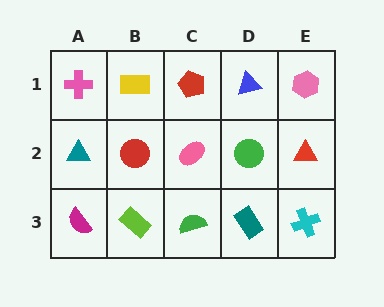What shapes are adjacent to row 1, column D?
A green circle (row 2, column D), a red pentagon (row 1, column C), a pink hexagon (row 1, column E).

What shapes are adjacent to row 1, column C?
A pink ellipse (row 2, column C), a yellow rectangle (row 1, column B), a blue triangle (row 1, column D).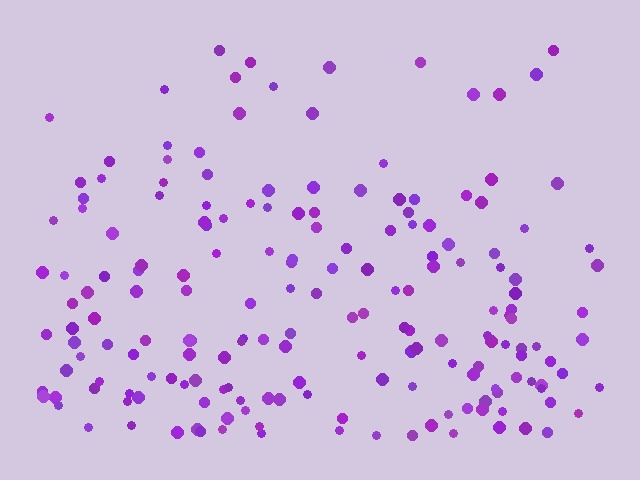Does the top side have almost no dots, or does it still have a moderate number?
Still a moderate number, just noticeably fewer than the bottom.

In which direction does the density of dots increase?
From top to bottom, with the bottom side densest.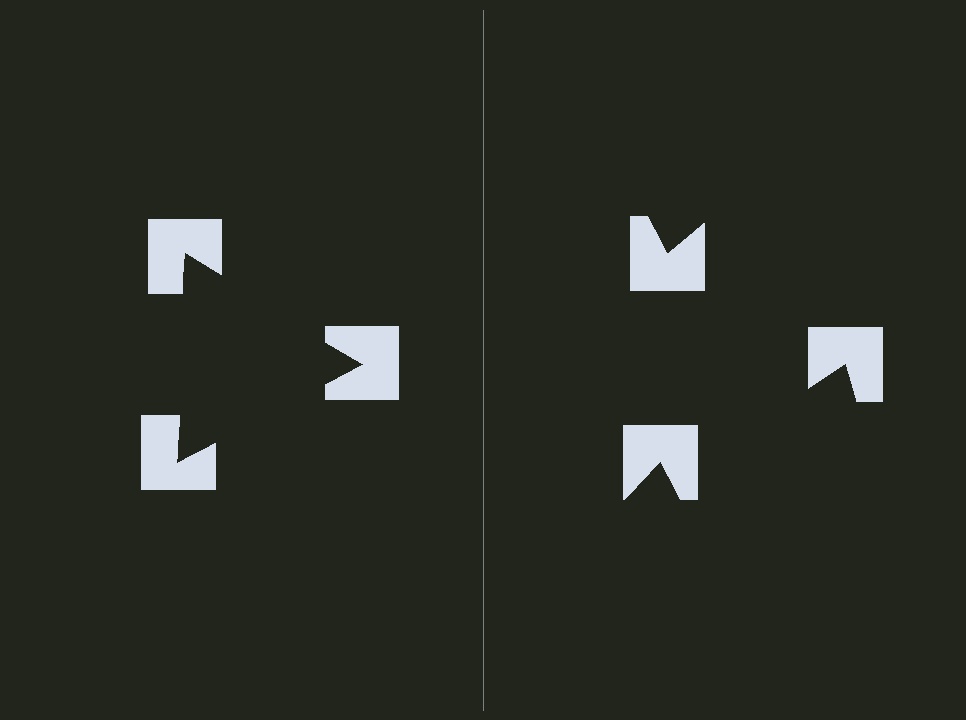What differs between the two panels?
The notched squares are positioned identically on both sides; only the wedge orientations differ. On the left they align to a triangle; on the right they are misaligned.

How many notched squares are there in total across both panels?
6 — 3 on each side.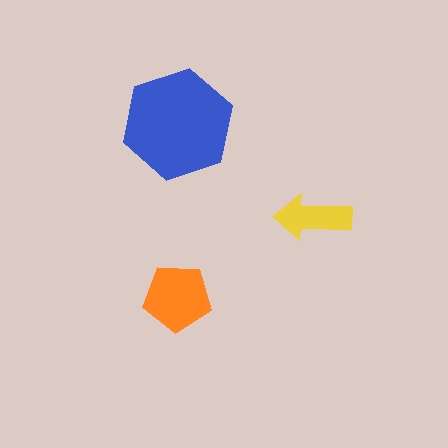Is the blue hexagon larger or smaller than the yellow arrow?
Larger.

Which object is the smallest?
The yellow arrow.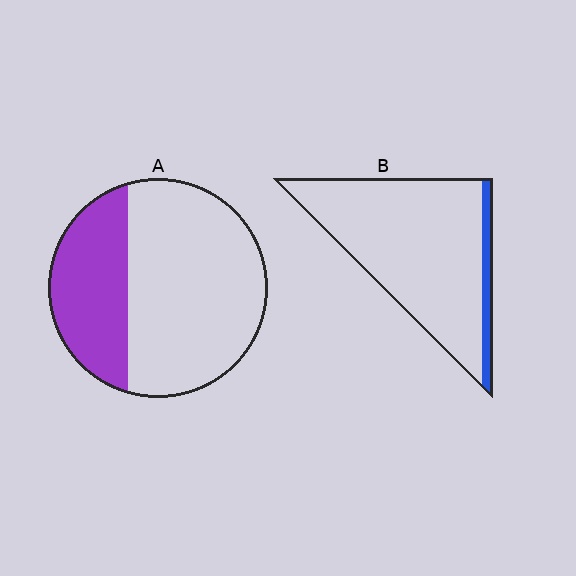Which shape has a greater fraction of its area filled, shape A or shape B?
Shape A.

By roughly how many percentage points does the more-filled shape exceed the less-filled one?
By roughly 25 percentage points (A over B).